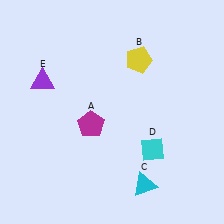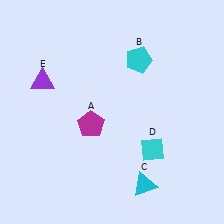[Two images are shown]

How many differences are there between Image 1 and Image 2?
There is 1 difference between the two images.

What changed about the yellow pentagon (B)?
In Image 1, B is yellow. In Image 2, it changed to cyan.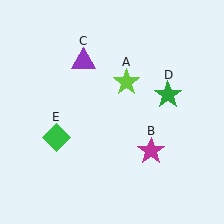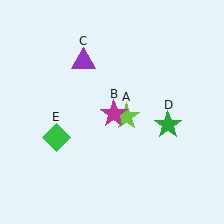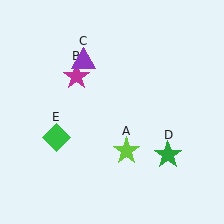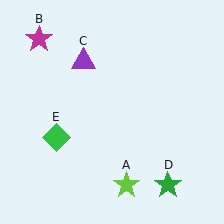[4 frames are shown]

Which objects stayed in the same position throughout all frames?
Purple triangle (object C) and green diamond (object E) remained stationary.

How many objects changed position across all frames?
3 objects changed position: lime star (object A), magenta star (object B), green star (object D).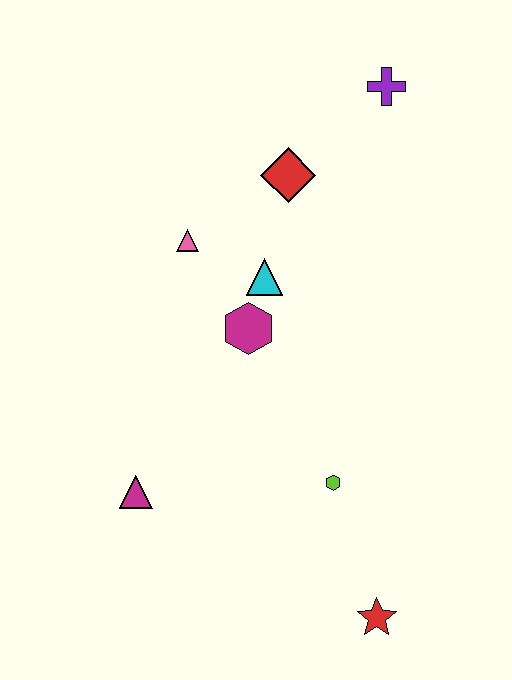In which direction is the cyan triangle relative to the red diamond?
The cyan triangle is below the red diamond.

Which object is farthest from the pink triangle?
The red star is farthest from the pink triangle.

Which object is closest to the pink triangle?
The cyan triangle is closest to the pink triangle.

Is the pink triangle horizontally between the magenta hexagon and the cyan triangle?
No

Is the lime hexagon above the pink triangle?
No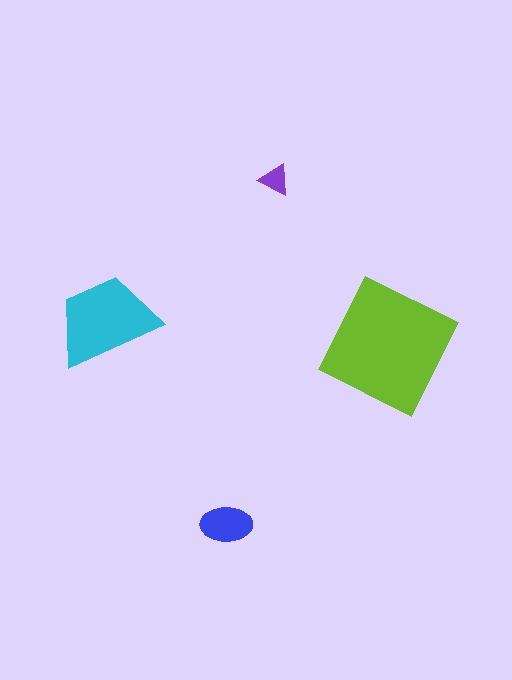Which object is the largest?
The lime square.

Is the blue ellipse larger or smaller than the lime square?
Smaller.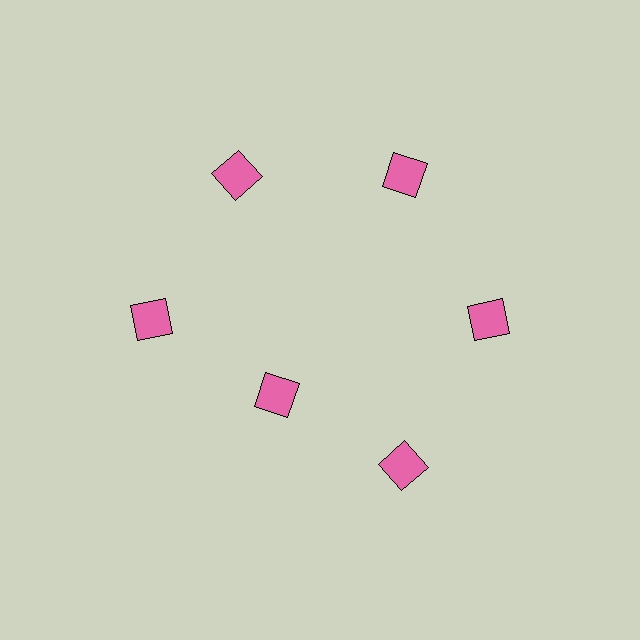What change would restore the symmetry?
The symmetry would be restored by moving it outward, back onto the ring so that all 6 squares sit at equal angles and equal distance from the center.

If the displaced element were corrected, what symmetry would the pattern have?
It would have 6-fold rotational symmetry — the pattern would map onto itself every 60 degrees.